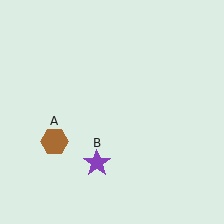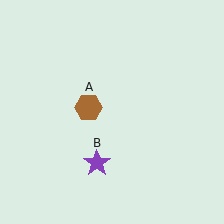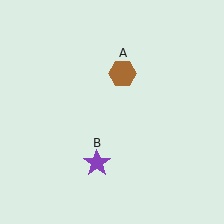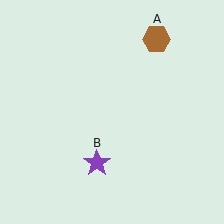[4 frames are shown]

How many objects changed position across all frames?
1 object changed position: brown hexagon (object A).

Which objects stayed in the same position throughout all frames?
Purple star (object B) remained stationary.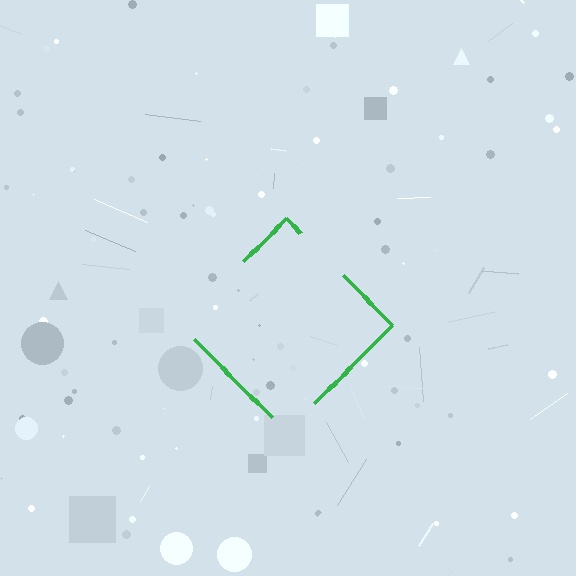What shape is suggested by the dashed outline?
The dashed outline suggests a diamond.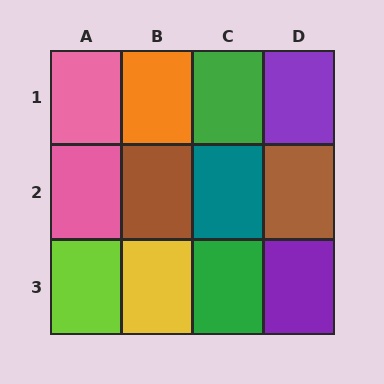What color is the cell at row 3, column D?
Purple.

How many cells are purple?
2 cells are purple.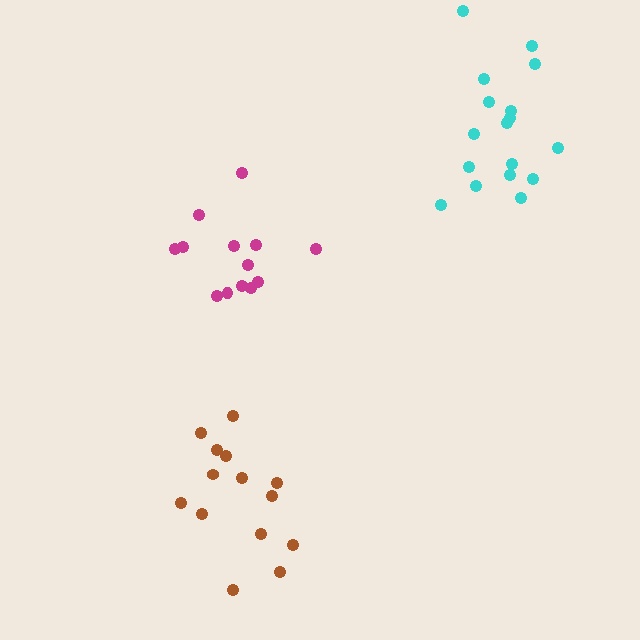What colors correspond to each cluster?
The clusters are colored: brown, magenta, cyan.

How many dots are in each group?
Group 1: 14 dots, Group 2: 13 dots, Group 3: 17 dots (44 total).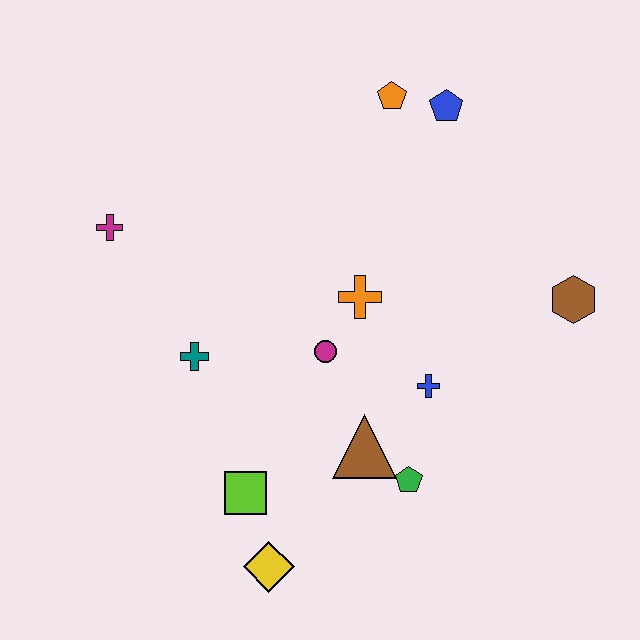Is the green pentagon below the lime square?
No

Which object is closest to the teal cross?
The magenta circle is closest to the teal cross.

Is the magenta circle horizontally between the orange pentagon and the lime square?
Yes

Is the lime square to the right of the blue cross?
No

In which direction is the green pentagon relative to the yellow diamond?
The green pentagon is to the right of the yellow diamond.